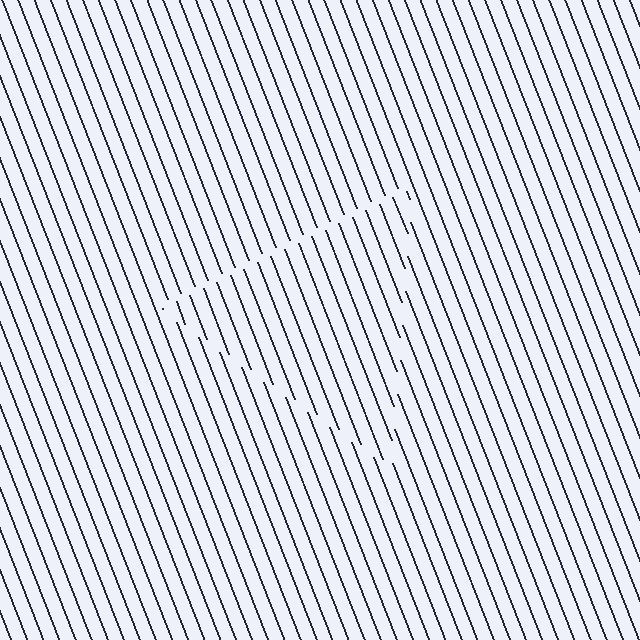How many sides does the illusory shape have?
3 sides — the line-ends trace a triangle.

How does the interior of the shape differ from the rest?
The interior of the shape contains the same grating, shifted by half a period — the contour is defined by the phase discontinuity where line-ends from the inner and outer gratings abut.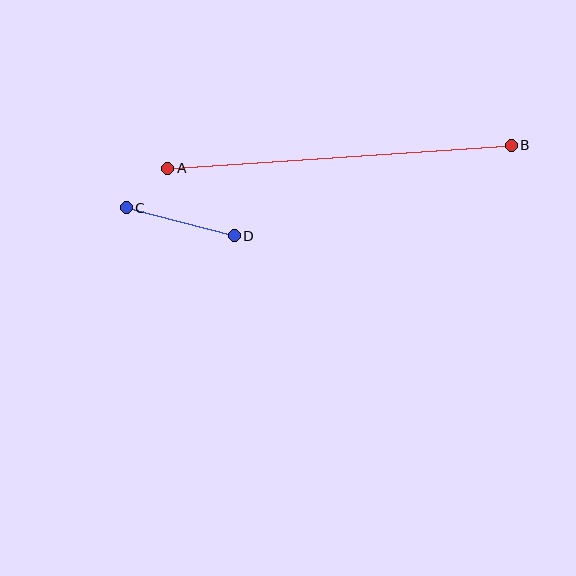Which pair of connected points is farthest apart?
Points A and B are farthest apart.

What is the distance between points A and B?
The distance is approximately 344 pixels.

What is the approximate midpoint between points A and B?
The midpoint is at approximately (339, 157) pixels.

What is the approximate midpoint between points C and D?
The midpoint is at approximately (180, 222) pixels.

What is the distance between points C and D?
The distance is approximately 112 pixels.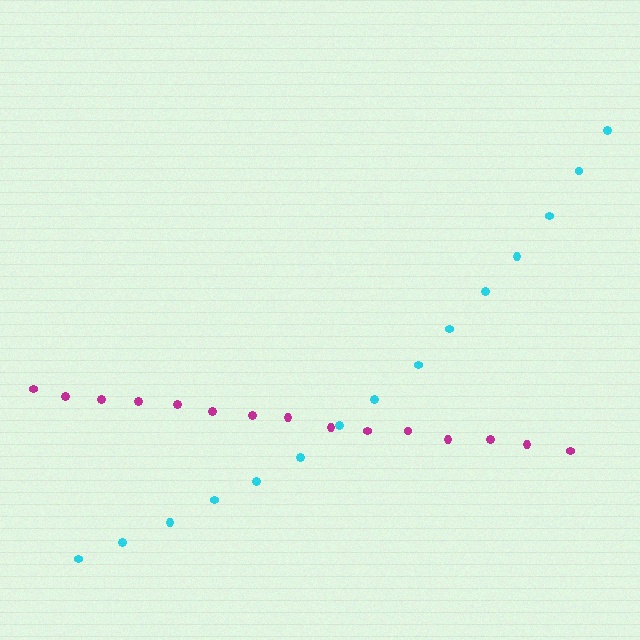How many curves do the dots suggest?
There are 2 distinct paths.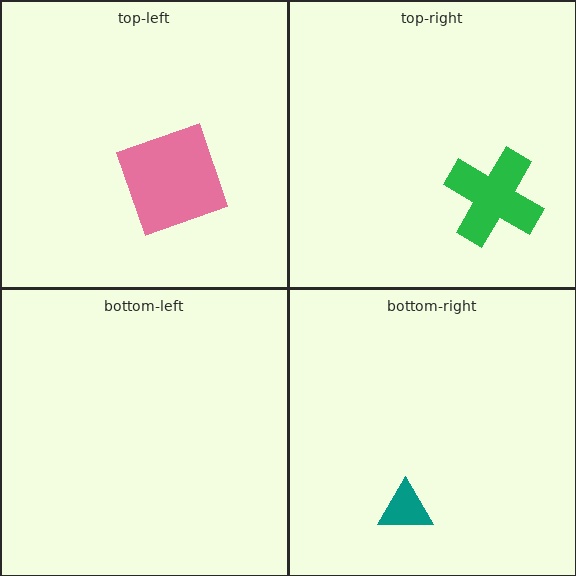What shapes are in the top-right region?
The green cross.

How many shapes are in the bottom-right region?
1.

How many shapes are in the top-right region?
1.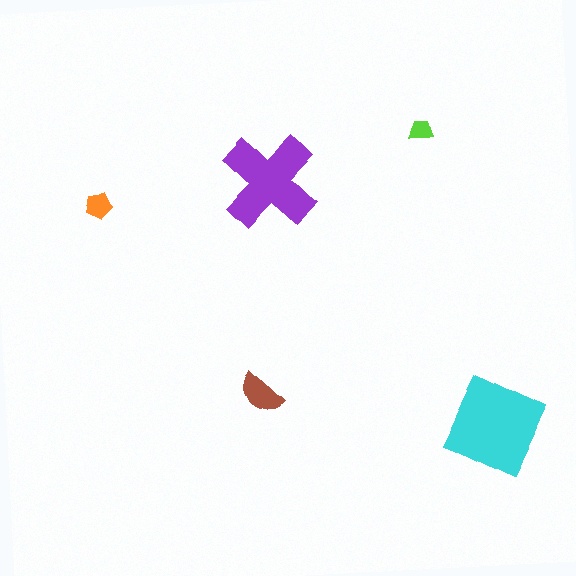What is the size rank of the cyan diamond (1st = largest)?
1st.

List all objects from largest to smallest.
The cyan diamond, the purple cross, the brown semicircle, the orange pentagon, the lime trapezoid.